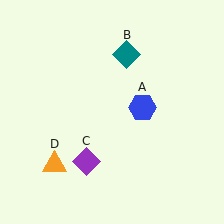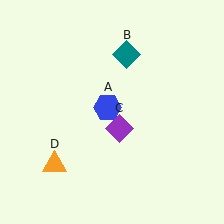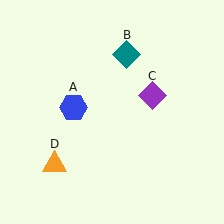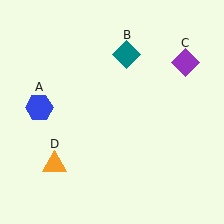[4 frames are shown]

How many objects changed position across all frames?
2 objects changed position: blue hexagon (object A), purple diamond (object C).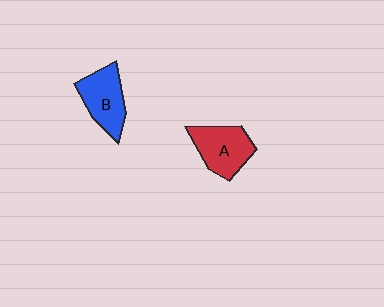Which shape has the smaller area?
Shape B (blue).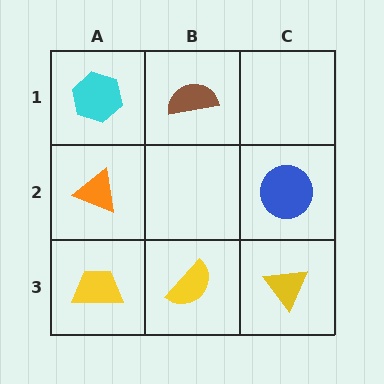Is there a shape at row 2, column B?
No, that cell is empty.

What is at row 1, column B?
A brown semicircle.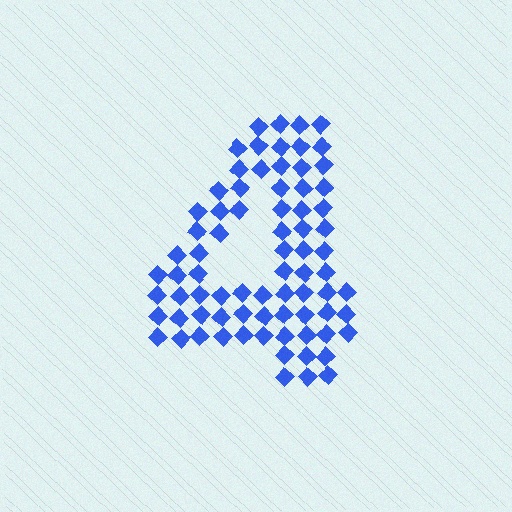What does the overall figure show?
The overall figure shows the digit 4.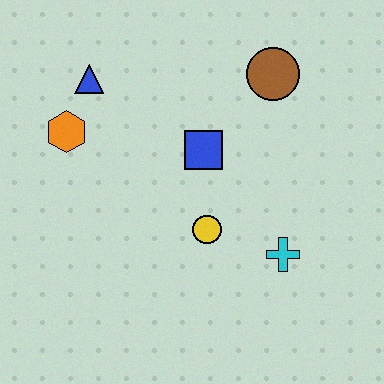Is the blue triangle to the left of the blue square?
Yes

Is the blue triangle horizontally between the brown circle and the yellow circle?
No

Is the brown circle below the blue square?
No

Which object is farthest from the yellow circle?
The blue triangle is farthest from the yellow circle.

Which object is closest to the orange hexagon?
The blue triangle is closest to the orange hexagon.